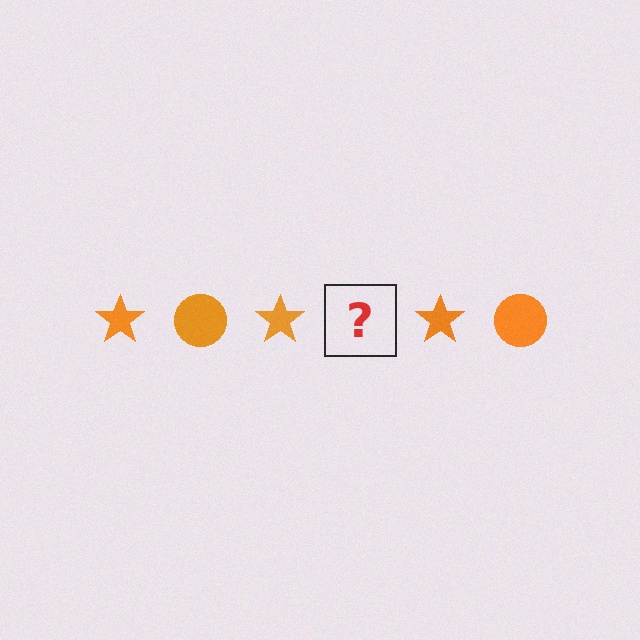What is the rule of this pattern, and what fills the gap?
The rule is that the pattern cycles through star, circle shapes in orange. The gap should be filled with an orange circle.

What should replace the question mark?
The question mark should be replaced with an orange circle.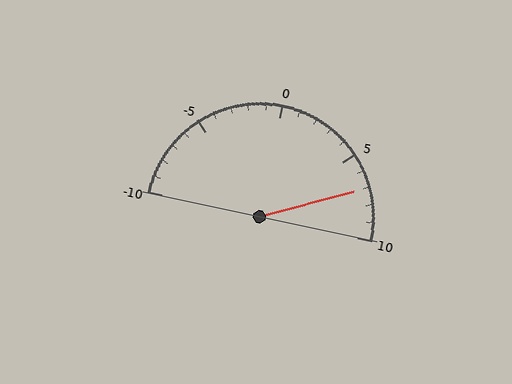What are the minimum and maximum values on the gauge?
The gauge ranges from -10 to 10.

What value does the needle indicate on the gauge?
The needle indicates approximately 7.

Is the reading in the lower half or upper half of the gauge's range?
The reading is in the upper half of the range (-10 to 10).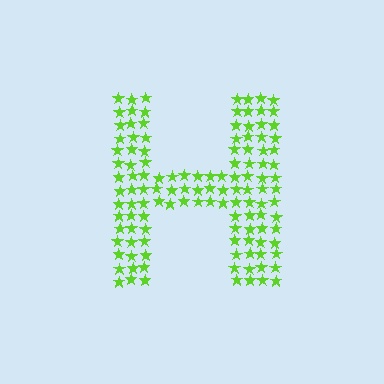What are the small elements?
The small elements are stars.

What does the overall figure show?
The overall figure shows the letter H.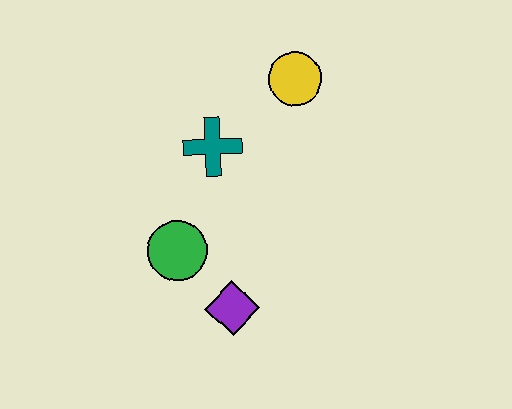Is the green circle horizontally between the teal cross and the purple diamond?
No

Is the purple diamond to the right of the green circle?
Yes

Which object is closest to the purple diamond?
The green circle is closest to the purple diamond.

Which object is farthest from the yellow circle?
The purple diamond is farthest from the yellow circle.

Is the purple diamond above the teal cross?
No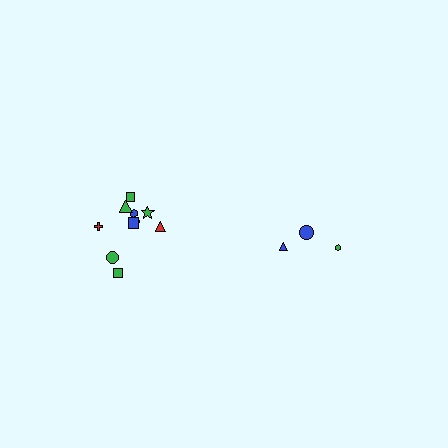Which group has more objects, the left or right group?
The left group.